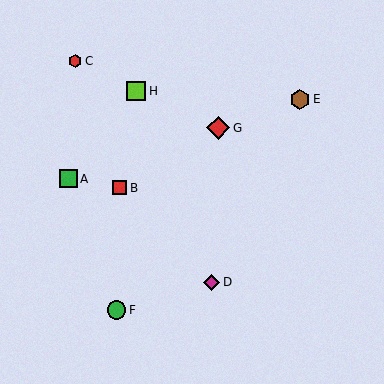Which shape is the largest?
The red diamond (labeled G) is the largest.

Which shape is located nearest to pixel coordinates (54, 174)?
The green square (labeled A) at (68, 179) is nearest to that location.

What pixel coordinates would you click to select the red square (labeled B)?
Click at (120, 188) to select the red square B.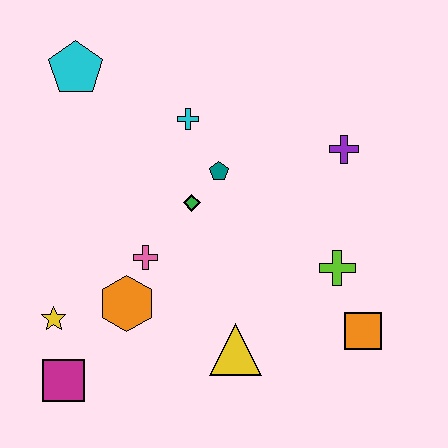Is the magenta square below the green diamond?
Yes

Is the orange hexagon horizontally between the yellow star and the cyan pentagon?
No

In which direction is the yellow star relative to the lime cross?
The yellow star is to the left of the lime cross.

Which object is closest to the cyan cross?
The teal pentagon is closest to the cyan cross.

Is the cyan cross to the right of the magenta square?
Yes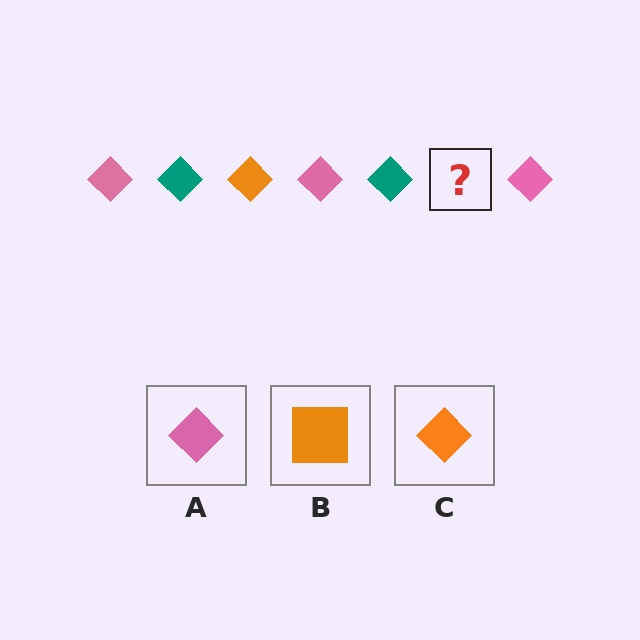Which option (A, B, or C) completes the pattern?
C.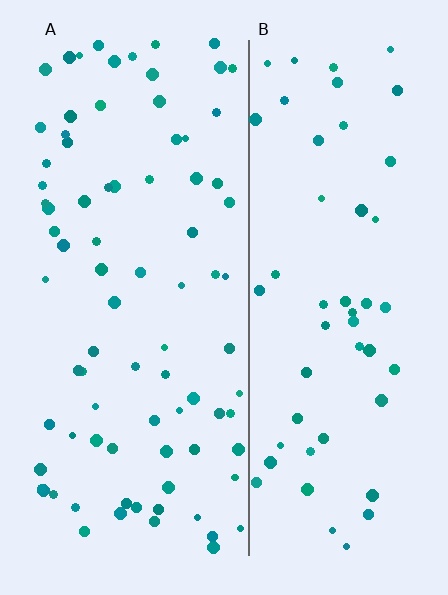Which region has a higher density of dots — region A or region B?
A (the left).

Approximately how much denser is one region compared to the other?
Approximately 1.6× — region A over region B.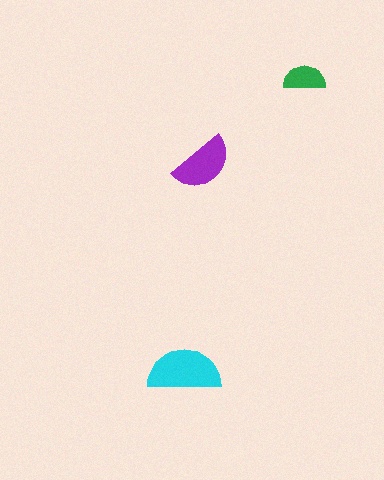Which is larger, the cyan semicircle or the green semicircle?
The cyan one.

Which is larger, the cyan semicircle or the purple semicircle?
The cyan one.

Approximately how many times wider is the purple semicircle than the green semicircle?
About 1.5 times wider.